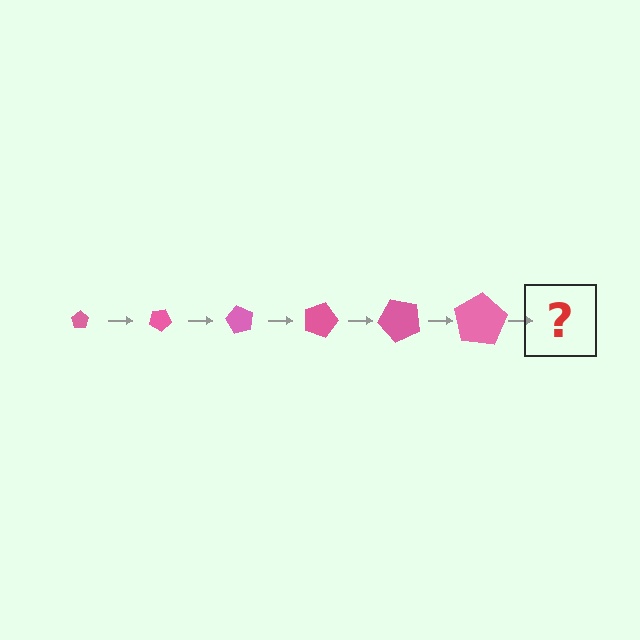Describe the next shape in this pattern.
It should be a pentagon, larger than the previous one and rotated 180 degrees from the start.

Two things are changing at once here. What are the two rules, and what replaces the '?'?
The two rules are that the pentagon grows larger each step and it rotates 30 degrees each step. The '?' should be a pentagon, larger than the previous one and rotated 180 degrees from the start.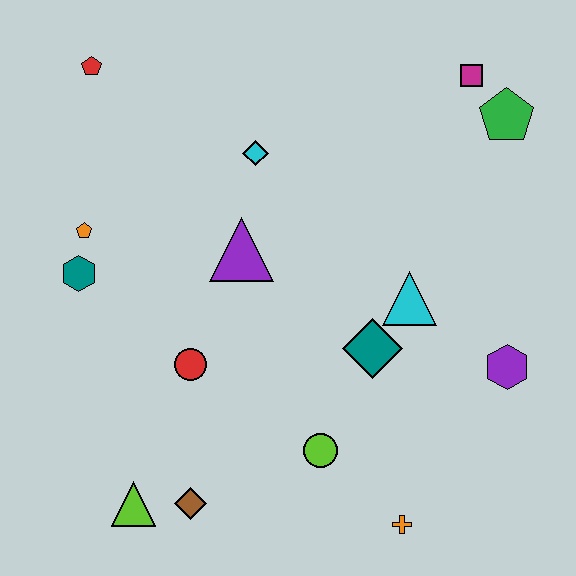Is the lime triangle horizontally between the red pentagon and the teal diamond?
Yes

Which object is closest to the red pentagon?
The orange pentagon is closest to the red pentagon.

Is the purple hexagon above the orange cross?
Yes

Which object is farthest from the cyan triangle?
The red pentagon is farthest from the cyan triangle.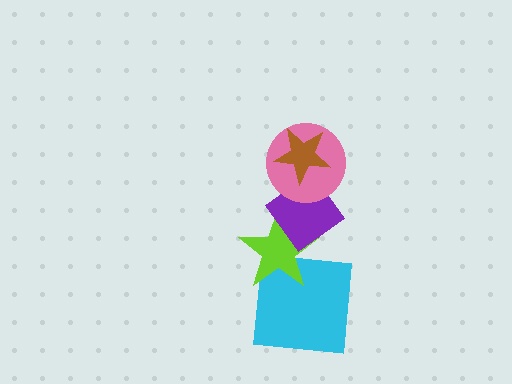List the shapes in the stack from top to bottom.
From top to bottom: the brown star, the pink circle, the purple diamond, the lime star, the cyan square.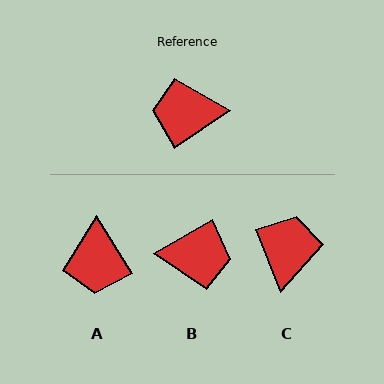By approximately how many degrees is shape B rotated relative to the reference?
Approximately 176 degrees counter-clockwise.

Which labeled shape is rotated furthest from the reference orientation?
B, about 176 degrees away.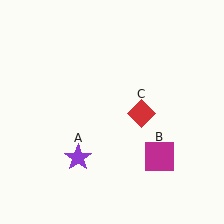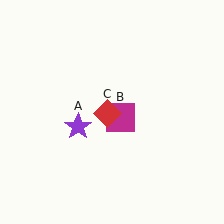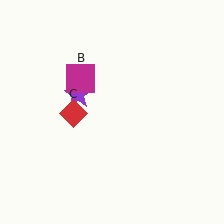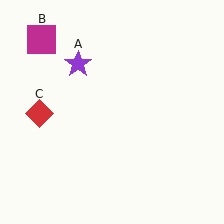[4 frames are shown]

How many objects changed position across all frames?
3 objects changed position: purple star (object A), magenta square (object B), red diamond (object C).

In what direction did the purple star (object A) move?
The purple star (object A) moved up.